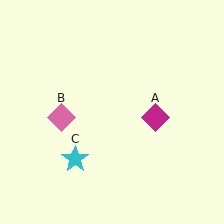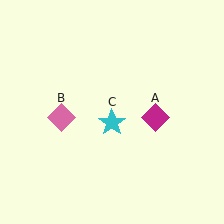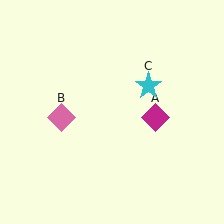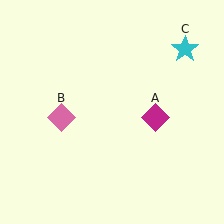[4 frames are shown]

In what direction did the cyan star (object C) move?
The cyan star (object C) moved up and to the right.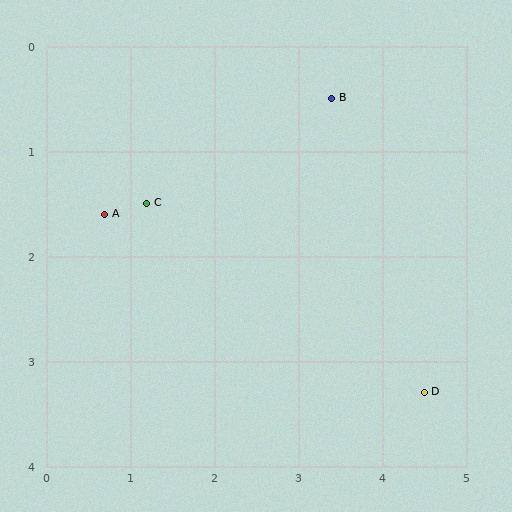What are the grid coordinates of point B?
Point B is at approximately (3.4, 0.5).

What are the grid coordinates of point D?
Point D is at approximately (4.5, 3.3).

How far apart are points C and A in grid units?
Points C and A are about 0.5 grid units apart.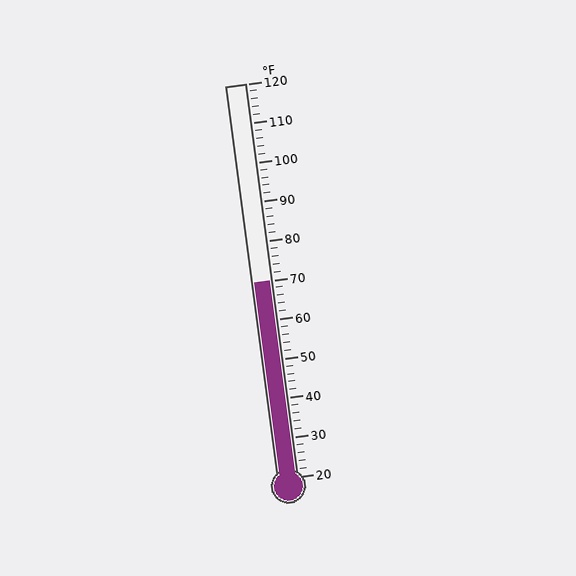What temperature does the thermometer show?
The thermometer shows approximately 70°F.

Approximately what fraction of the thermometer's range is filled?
The thermometer is filled to approximately 50% of its range.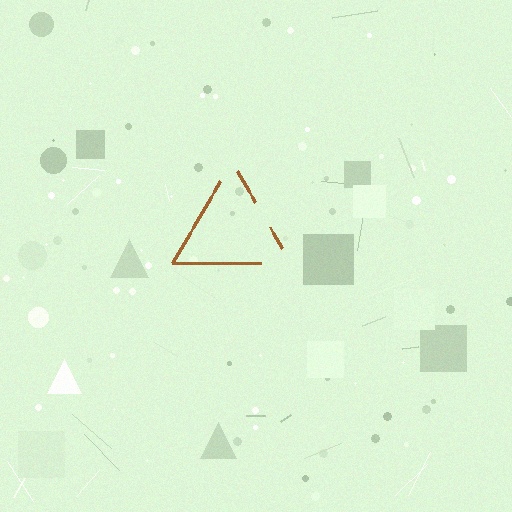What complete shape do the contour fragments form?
The contour fragments form a triangle.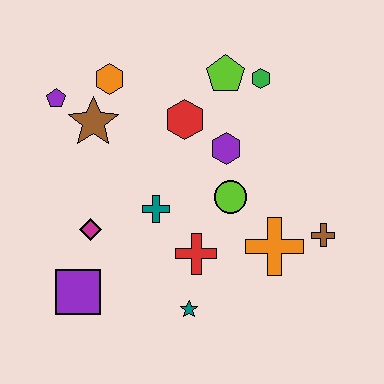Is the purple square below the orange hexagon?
Yes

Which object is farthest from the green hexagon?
The purple square is farthest from the green hexagon.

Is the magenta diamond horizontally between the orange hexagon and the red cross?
No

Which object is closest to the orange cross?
The brown cross is closest to the orange cross.